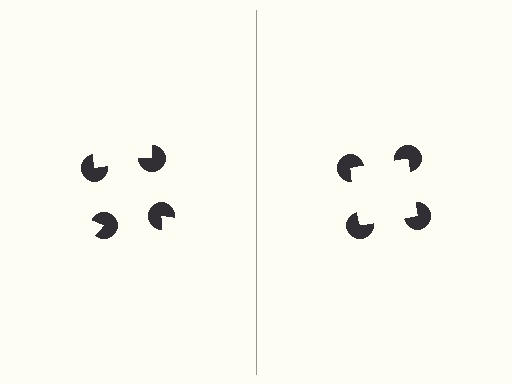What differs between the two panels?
The pac-man discs are positioned identically on both sides; only the wedge orientations differ. On the right they align to a square; on the left they are misaligned.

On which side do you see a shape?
An illusory square appears on the right side. On the left side the wedge cuts are rotated, so no coherent shape forms.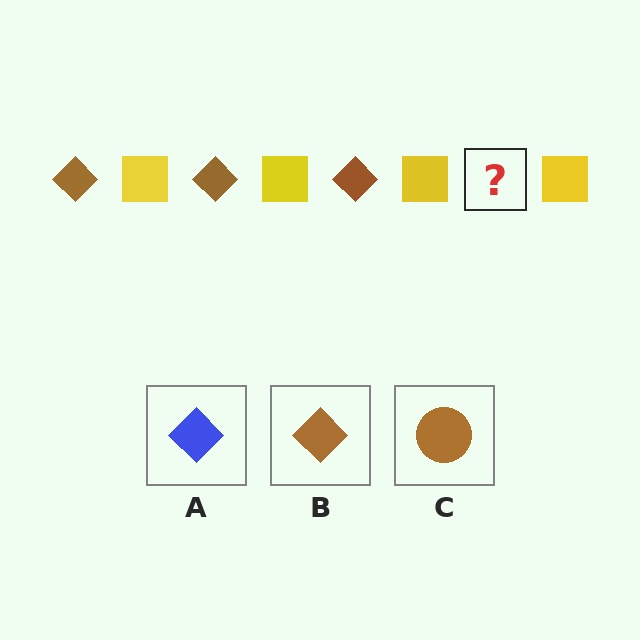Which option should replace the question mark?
Option B.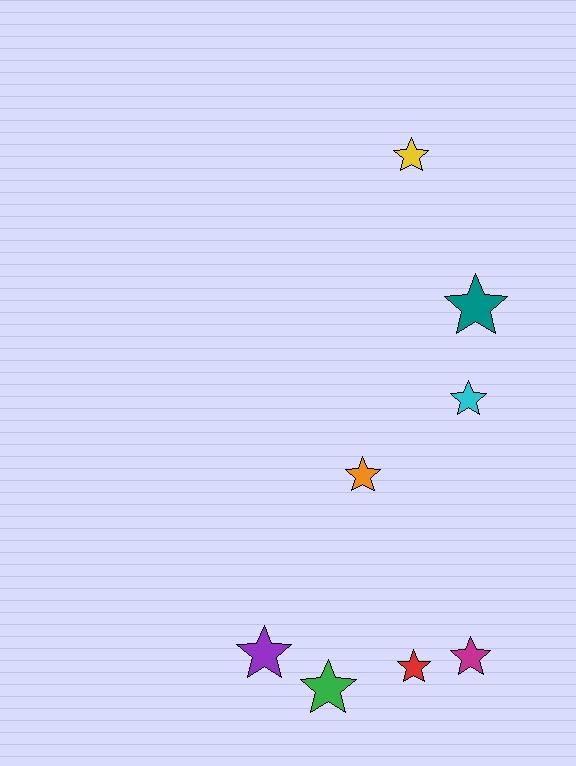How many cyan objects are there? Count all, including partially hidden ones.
There is 1 cyan object.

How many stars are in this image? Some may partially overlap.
There are 8 stars.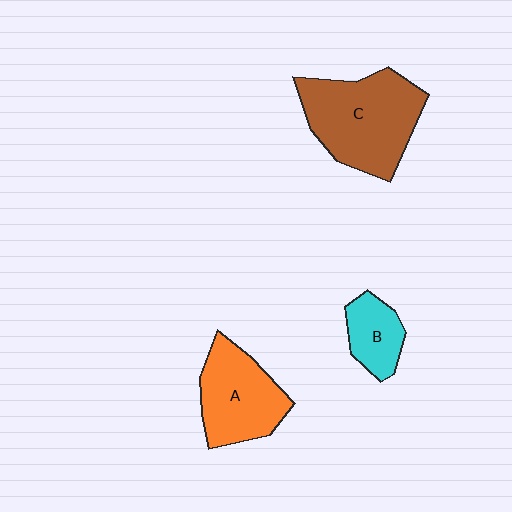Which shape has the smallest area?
Shape B (cyan).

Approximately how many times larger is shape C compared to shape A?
Approximately 1.4 times.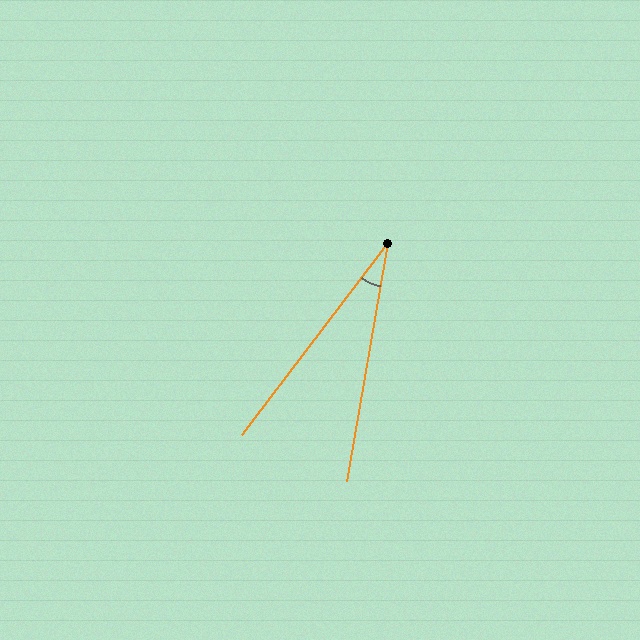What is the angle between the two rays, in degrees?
Approximately 27 degrees.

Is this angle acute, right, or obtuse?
It is acute.